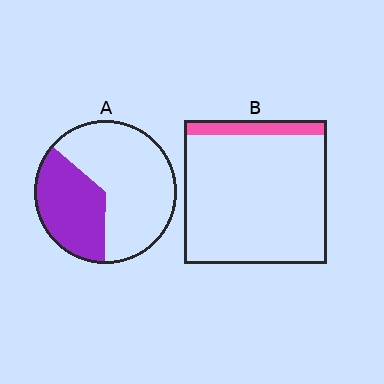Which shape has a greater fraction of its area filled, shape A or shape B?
Shape A.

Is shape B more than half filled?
No.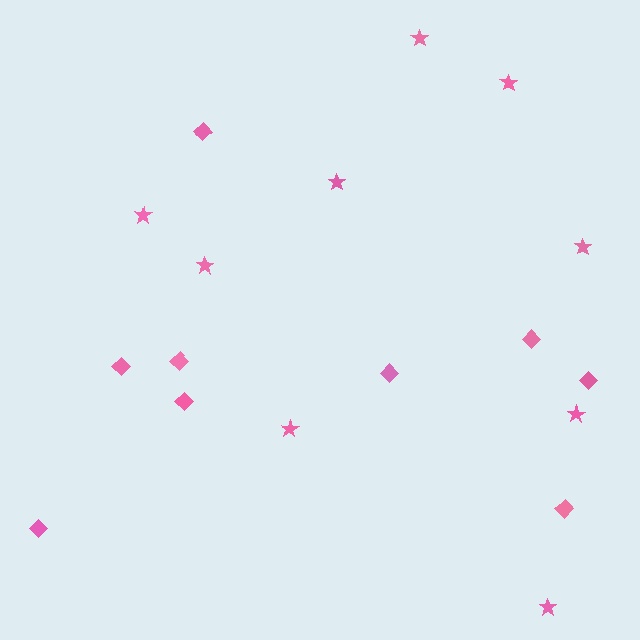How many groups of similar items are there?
There are 2 groups: one group of diamonds (9) and one group of stars (9).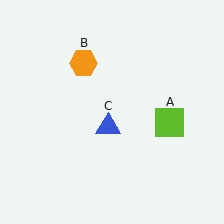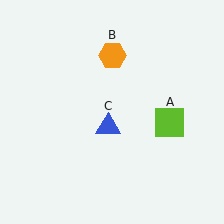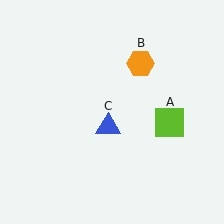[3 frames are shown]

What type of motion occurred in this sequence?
The orange hexagon (object B) rotated clockwise around the center of the scene.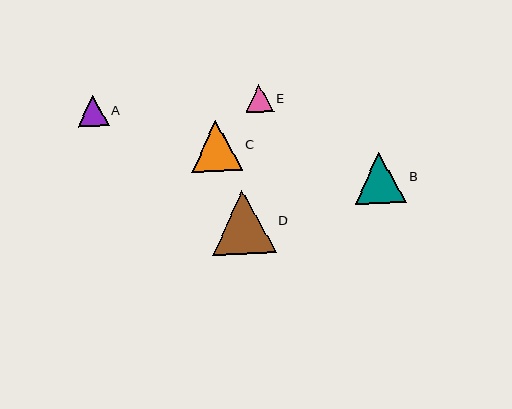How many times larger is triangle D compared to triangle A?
Triangle D is approximately 2.1 times the size of triangle A.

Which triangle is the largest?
Triangle D is the largest with a size of approximately 64 pixels.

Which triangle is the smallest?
Triangle E is the smallest with a size of approximately 28 pixels.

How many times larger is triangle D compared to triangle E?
Triangle D is approximately 2.3 times the size of triangle E.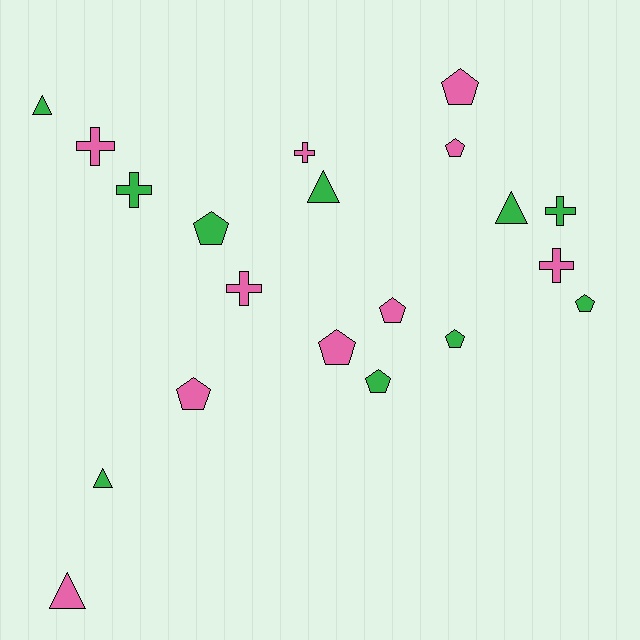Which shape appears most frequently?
Pentagon, with 9 objects.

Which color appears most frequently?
Pink, with 10 objects.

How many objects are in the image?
There are 20 objects.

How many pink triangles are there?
There is 1 pink triangle.